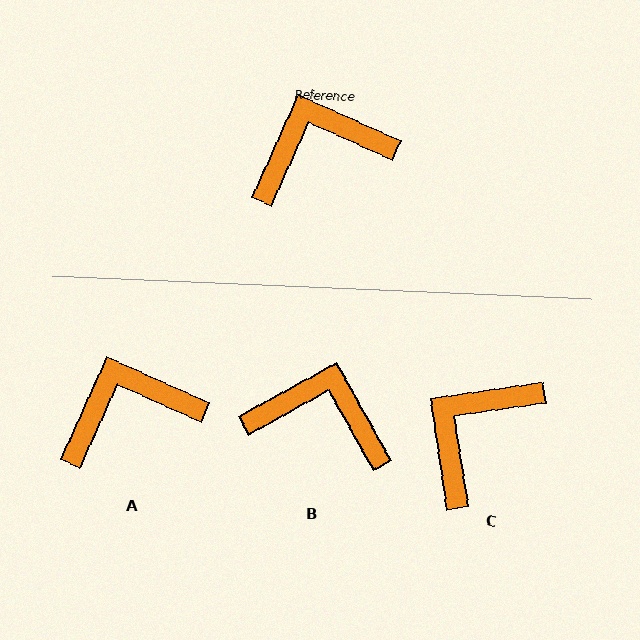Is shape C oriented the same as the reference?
No, it is off by about 33 degrees.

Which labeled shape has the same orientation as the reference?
A.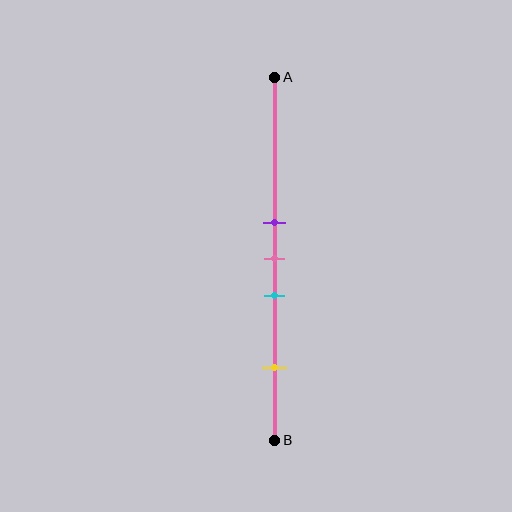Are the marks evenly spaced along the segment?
No, the marks are not evenly spaced.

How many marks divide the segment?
There are 4 marks dividing the segment.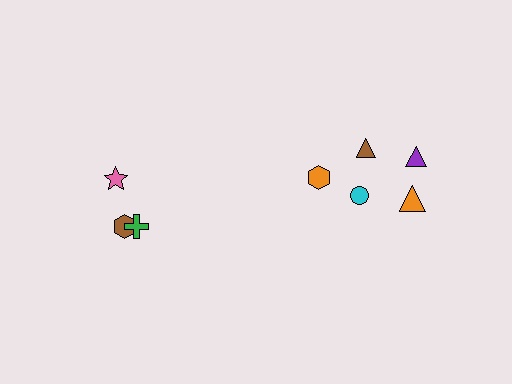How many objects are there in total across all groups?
There are 8 objects.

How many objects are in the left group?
There are 3 objects.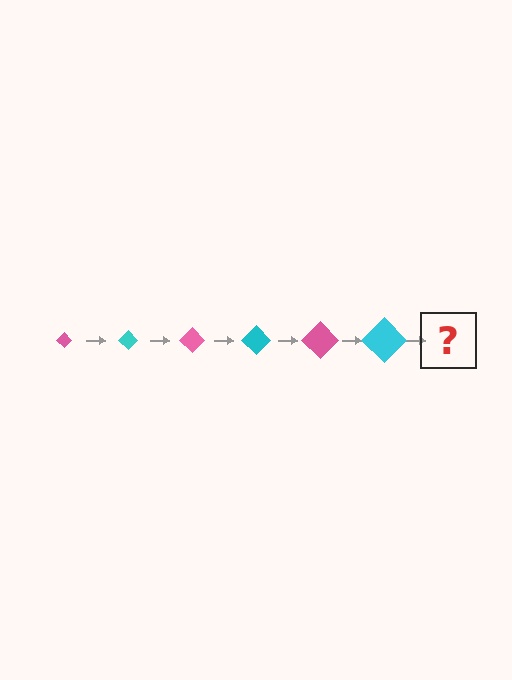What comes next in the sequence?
The next element should be a pink diamond, larger than the previous one.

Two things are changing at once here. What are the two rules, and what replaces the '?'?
The two rules are that the diamond grows larger each step and the color cycles through pink and cyan. The '?' should be a pink diamond, larger than the previous one.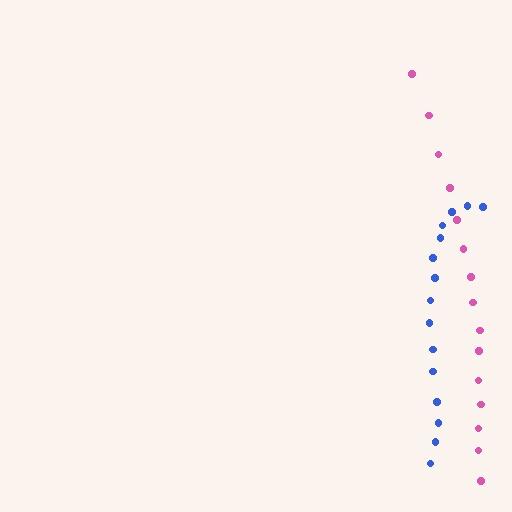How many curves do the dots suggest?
There are 2 distinct paths.